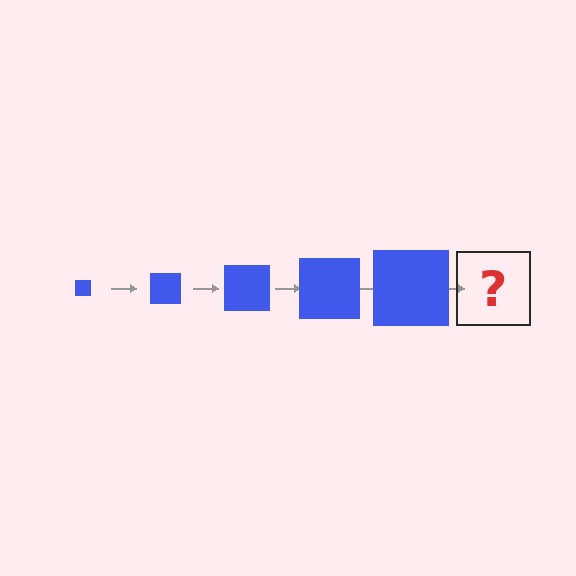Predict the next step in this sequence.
The next step is a blue square, larger than the previous one.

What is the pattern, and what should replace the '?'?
The pattern is that the square gets progressively larger each step. The '?' should be a blue square, larger than the previous one.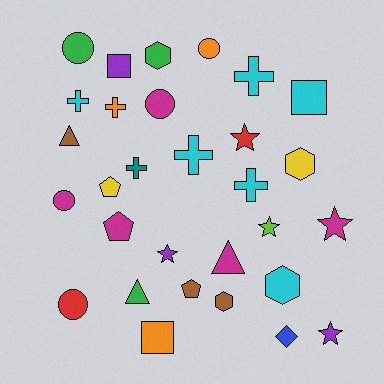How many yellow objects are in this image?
There are 2 yellow objects.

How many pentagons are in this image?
There are 3 pentagons.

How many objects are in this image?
There are 30 objects.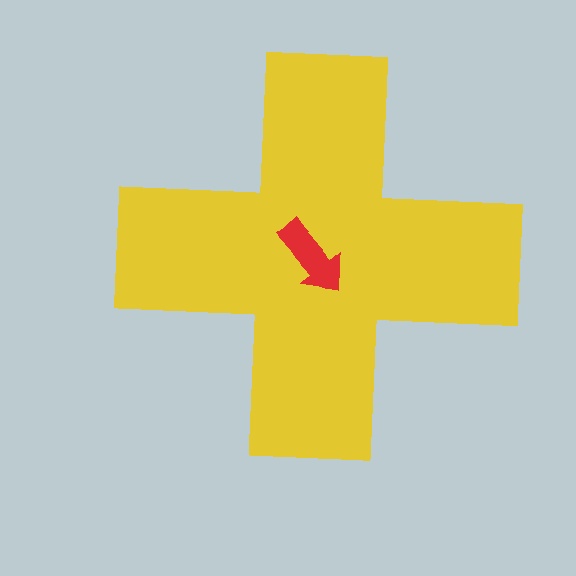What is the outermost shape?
The yellow cross.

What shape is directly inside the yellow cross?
The red arrow.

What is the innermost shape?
The red arrow.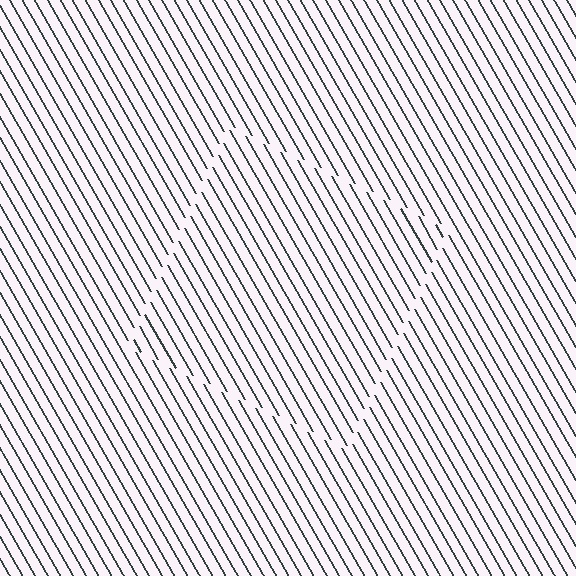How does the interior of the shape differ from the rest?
The interior of the shape contains the same grating, shifted by half a period — the contour is defined by the phase discontinuity where line-ends from the inner and outer gratings abut.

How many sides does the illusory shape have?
4 sides — the line-ends trace a square.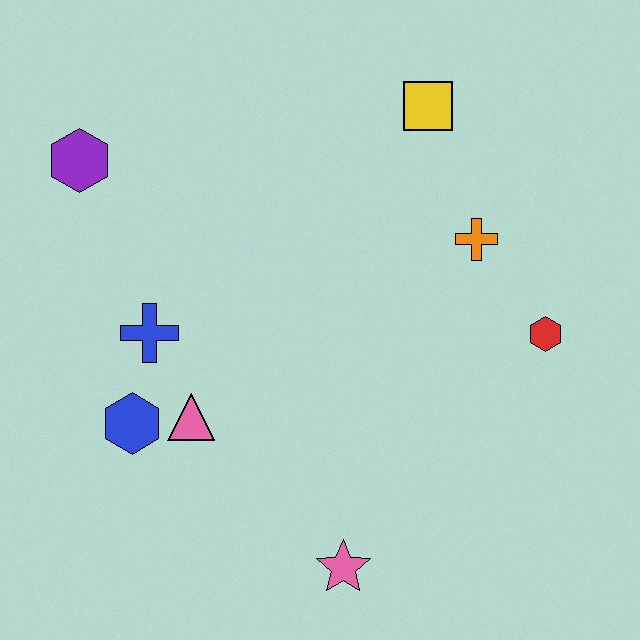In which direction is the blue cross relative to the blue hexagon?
The blue cross is above the blue hexagon.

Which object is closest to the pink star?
The pink triangle is closest to the pink star.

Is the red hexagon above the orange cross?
No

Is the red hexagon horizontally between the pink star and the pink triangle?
No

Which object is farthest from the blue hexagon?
The yellow square is farthest from the blue hexagon.